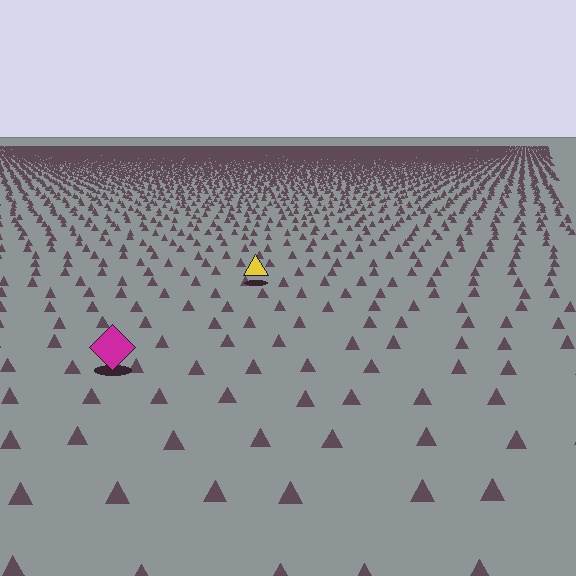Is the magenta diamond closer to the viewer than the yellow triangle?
Yes. The magenta diamond is closer — you can tell from the texture gradient: the ground texture is coarser near it.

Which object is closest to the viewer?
The magenta diamond is closest. The texture marks near it are larger and more spread out.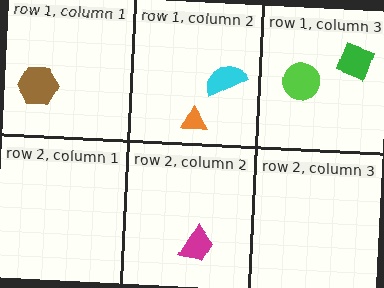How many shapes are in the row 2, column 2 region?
1.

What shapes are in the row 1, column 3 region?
The green diamond, the lime circle.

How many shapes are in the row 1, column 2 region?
2.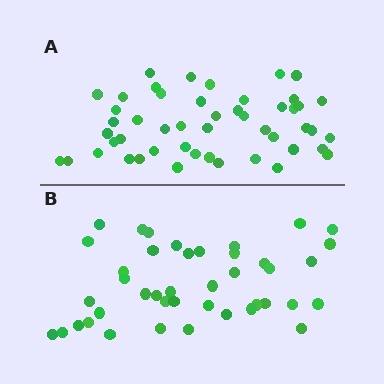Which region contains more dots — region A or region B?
Region A (the top region) has more dots.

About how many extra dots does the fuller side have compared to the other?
Region A has roughly 8 or so more dots than region B.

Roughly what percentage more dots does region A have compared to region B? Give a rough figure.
About 15% more.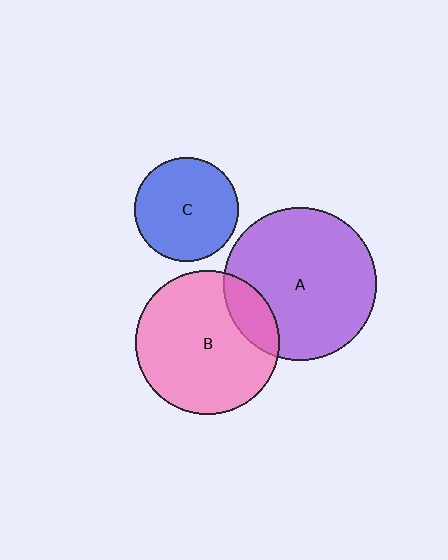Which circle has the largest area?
Circle A (purple).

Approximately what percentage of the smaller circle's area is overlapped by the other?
Approximately 15%.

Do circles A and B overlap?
Yes.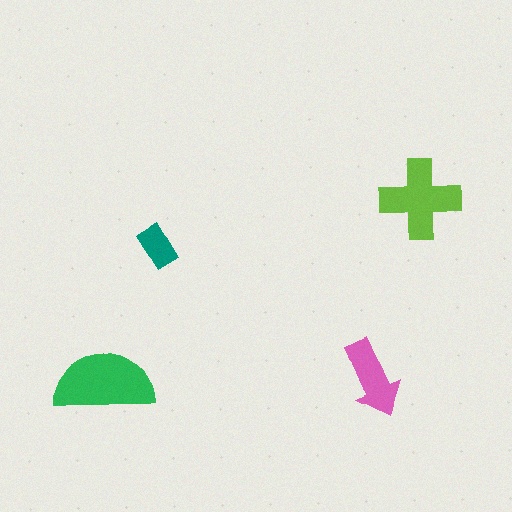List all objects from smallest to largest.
The teal rectangle, the pink arrow, the lime cross, the green semicircle.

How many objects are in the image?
There are 4 objects in the image.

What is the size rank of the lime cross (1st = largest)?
2nd.